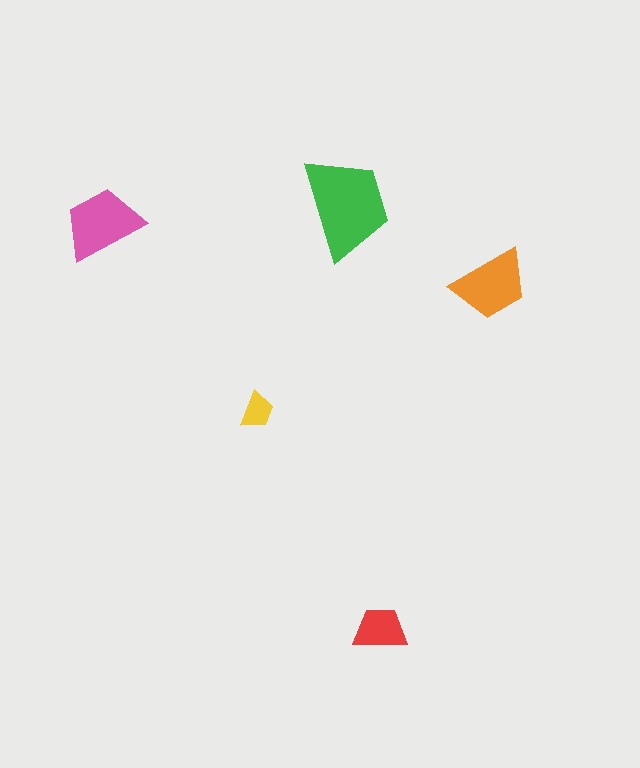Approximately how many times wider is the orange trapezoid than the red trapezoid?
About 1.5 times wider.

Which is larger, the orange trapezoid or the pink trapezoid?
The pink one.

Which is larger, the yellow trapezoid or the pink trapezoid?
The pink one.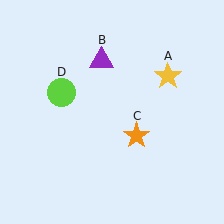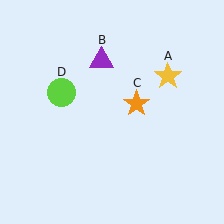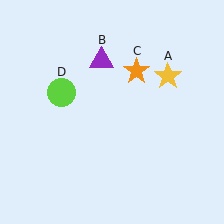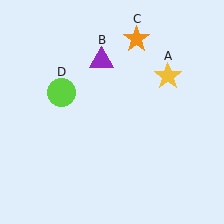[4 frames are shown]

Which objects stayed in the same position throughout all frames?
Yellow star (object A) and purple triangle (object B) and lime circle (object D) remained stationary.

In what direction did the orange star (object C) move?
The orange star (object C) moved up.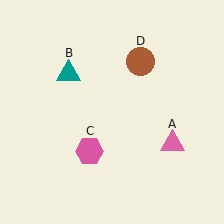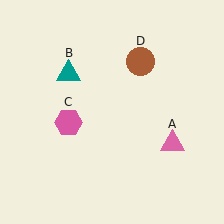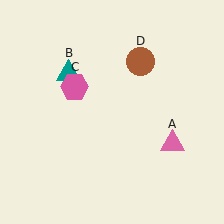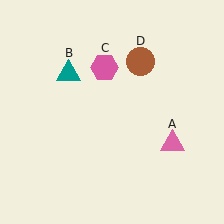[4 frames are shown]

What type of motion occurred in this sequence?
The pink hexagon (object C) rotated clockwise around the center of the scene.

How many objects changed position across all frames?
1 object changed position: pink hexagon (object C).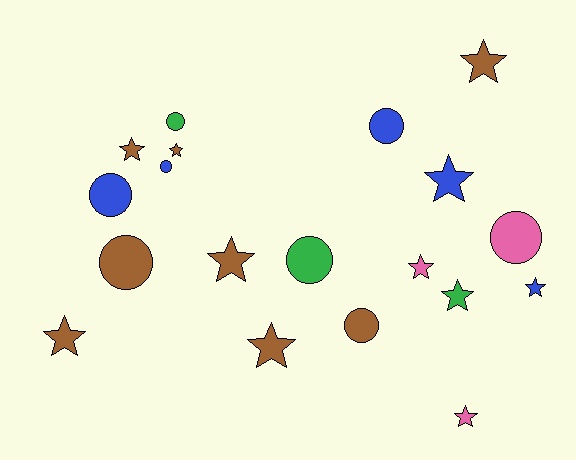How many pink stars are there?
There are 2 pink stars.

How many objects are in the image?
There are 19 objects.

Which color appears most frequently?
Brown, with 8 objects.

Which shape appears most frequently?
Star, with 11 objects.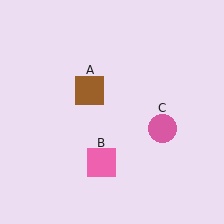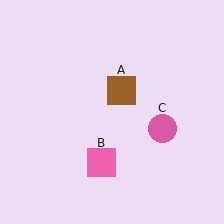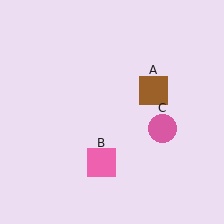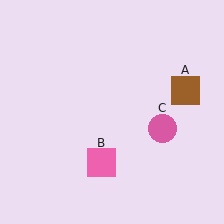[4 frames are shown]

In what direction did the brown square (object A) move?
The brown square (object A) moved right.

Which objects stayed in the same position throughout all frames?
Pink square (object B) and pink circle (object C) remained stationary.